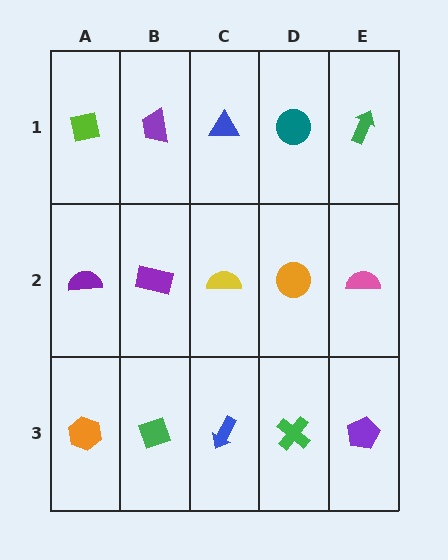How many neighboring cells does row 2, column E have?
3.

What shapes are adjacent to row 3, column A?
A purple semicircle (row 2, column A), a green diamond (row 3, column B).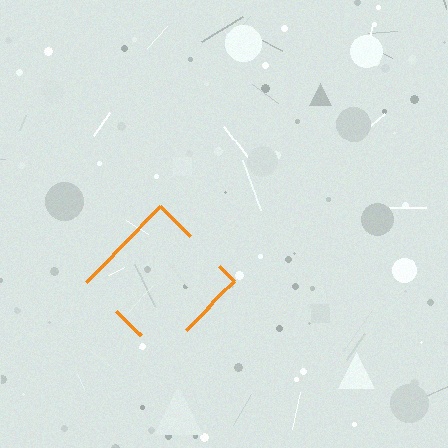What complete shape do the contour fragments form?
The contour fragments form a diamond.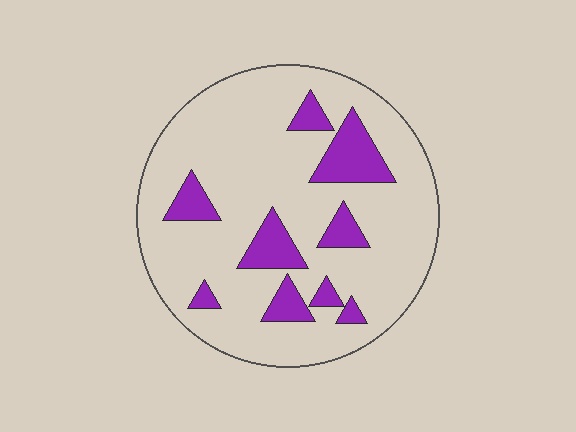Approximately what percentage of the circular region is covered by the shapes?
Approximately 20%.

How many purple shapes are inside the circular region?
9.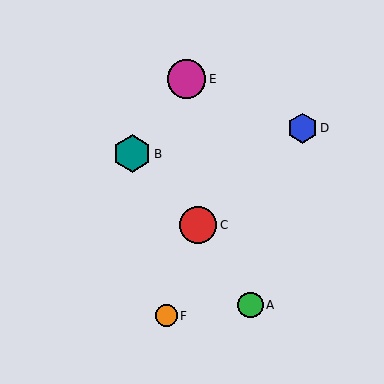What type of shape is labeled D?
Shape D is a blue hexagon.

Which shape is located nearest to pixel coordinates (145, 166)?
The teal hexagon (labeled B) at (132, 154) is nearest to that location.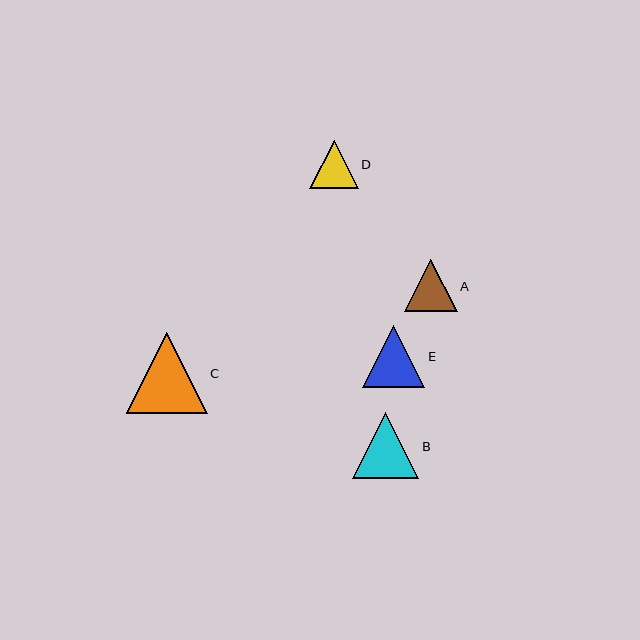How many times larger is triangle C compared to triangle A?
Triangle C is approximately 1.5 times the size of triangle A.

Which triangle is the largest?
Triangle C is the largest with a size of approximately 81 pixels.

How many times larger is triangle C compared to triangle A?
Triangle C is approximately 1.5 times the size of triangle A.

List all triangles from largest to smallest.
From largest to smallest: C, B, E, A, D.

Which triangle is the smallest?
Triangle D is the smallest with a size of approximately 49 pixels.